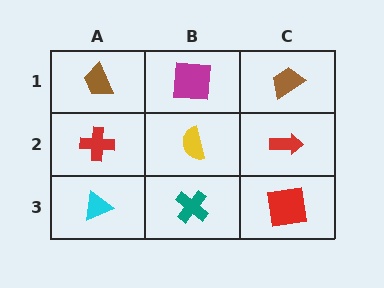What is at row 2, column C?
A red arrow.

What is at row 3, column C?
A red square.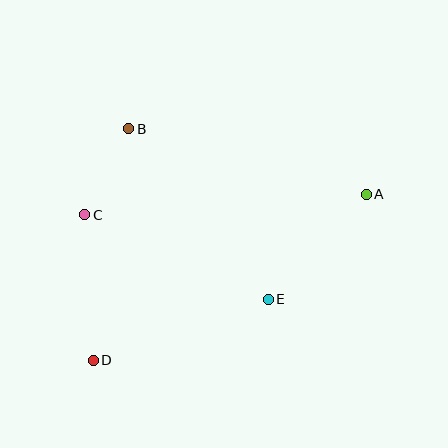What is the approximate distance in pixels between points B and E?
The distance between B and E is approximately 220 pixels.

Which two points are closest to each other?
Points B and C are closest to each other.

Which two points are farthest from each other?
Points A and D are farthest from each other.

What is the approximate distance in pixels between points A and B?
The distance between A and B is approximately 246 pixels.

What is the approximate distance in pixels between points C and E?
The distance between C and E is approximately 202 pixels.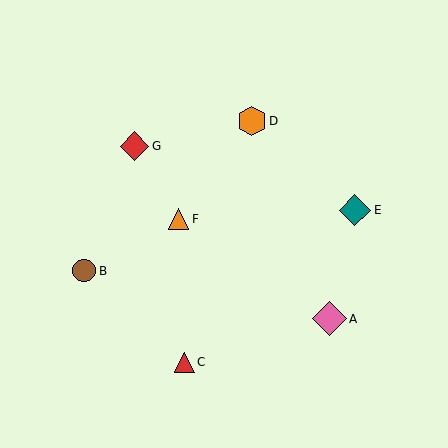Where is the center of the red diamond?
The center of the red diamond is at (135, 146).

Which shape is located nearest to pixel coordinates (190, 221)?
The orange triangle (labeled F) at (179, 219) is nearest to that location.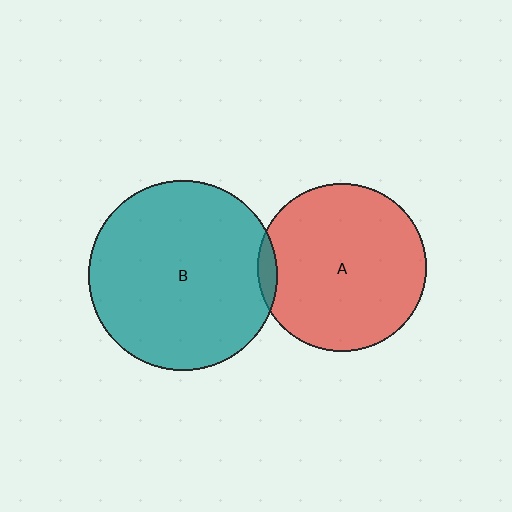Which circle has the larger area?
Circle B (teal).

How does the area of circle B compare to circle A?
Approximately 1.3 times.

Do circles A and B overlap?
Yes.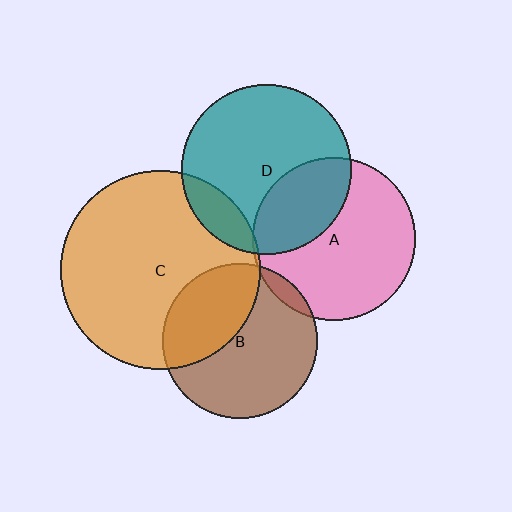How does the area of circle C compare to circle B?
Approximately 1.7 times.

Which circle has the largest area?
Circle C (orange).